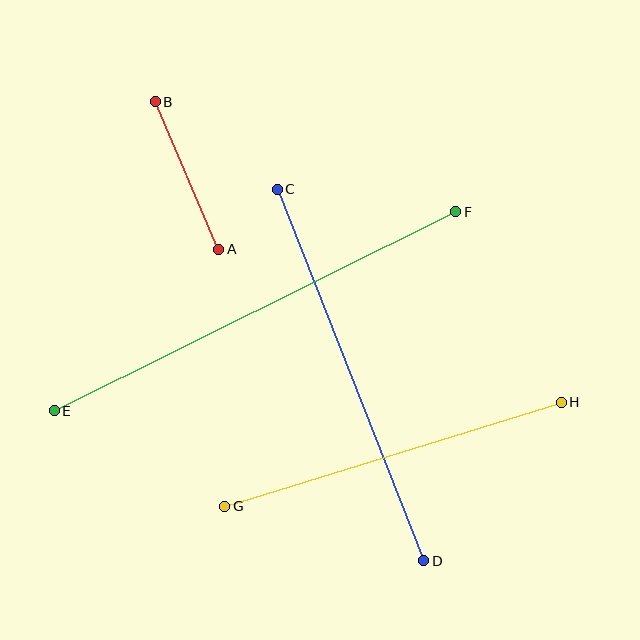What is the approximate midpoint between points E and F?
The midpoint is at approximately (255, 311) pixels.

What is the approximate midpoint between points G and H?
The midpoint is at approximately (393, 454) pixels.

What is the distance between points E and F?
The distance is approximately 448 pixels.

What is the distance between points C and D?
The distance is approximately 399 pixels.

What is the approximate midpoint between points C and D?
The midpoint is at approximately (350, 375) pixels.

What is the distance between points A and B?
The distance is approximately 161 pixels.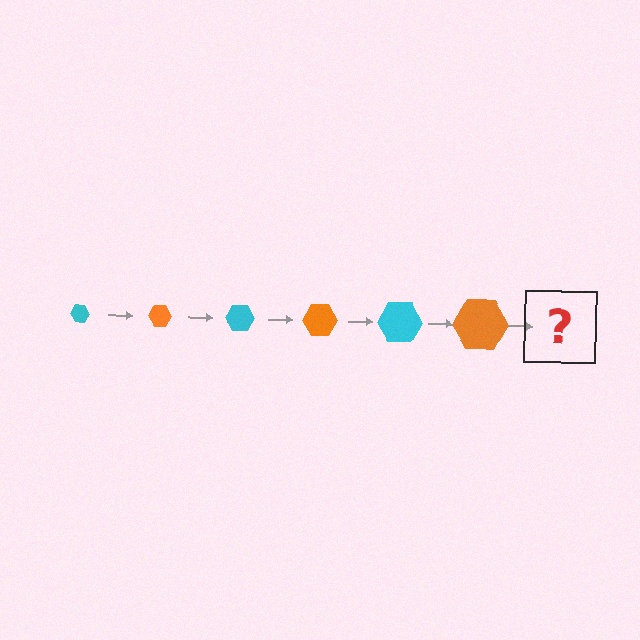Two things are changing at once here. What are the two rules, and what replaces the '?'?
The two rules are that the hexagon grows larger each step and the color cycles through cyan and orange. The '?' should be a cyan hexagon, larger than the previous one.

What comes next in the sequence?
The next element should be a cyan hexagon, larger than the previous one.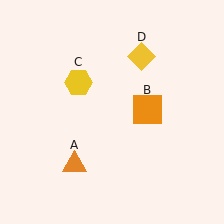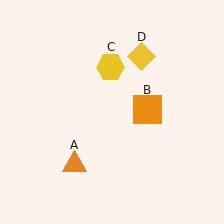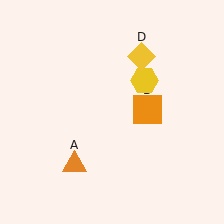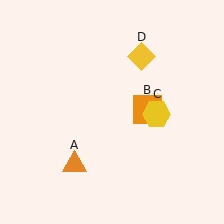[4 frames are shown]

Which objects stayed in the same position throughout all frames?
Orange triangle (object A) and orange square (object B) and yellow diamond (object D) remained stationary.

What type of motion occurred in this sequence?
The yellow hexagon (object C) rotated clockwise around the center of the scene.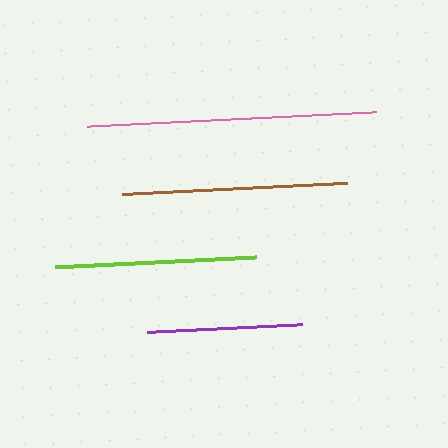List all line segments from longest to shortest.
From longest to shortest: pink, brown, lime, purple.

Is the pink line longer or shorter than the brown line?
The pink line is longer than the brown line.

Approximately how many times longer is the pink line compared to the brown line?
The pink line is approximately 1.3 times the length of the brown line.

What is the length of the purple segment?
The purple segment is approximately 155 pixels long.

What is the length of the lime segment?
The lime segment is approximately 201 pixels long.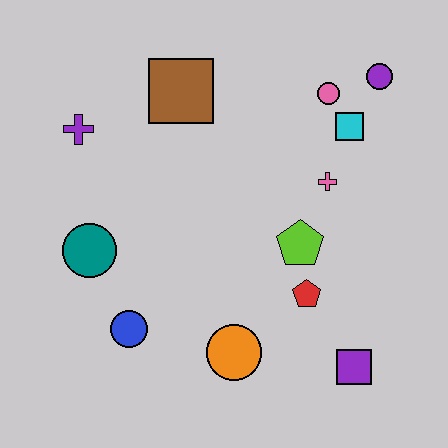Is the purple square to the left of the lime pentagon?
No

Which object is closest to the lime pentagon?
The red pentagon is closest to the lime pentagon.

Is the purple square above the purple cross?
No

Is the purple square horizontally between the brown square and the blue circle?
No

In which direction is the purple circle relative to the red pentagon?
The purple circle is above the red pentagon.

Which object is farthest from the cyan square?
The blue circle is farthest from the cyan square.